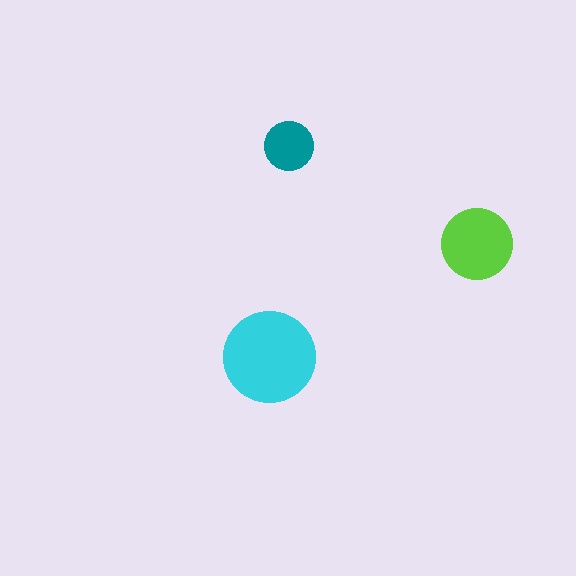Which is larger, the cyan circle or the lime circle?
The cyan one.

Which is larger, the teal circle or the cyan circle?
The cyan one.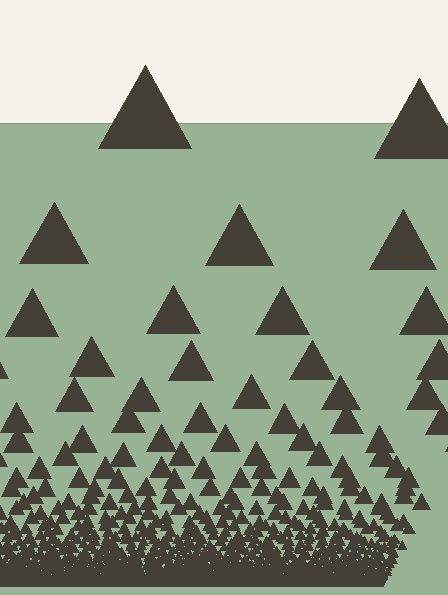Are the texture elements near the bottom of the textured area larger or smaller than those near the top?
Smaller. The gradient is inverted — elements near the bottom are smaller and denser.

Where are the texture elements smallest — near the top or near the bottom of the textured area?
Near the bottom.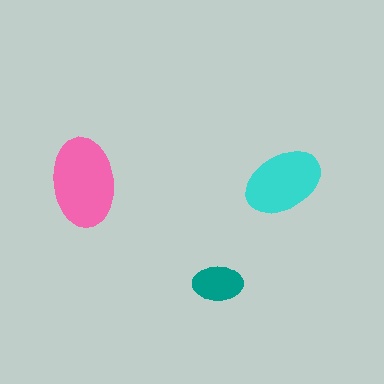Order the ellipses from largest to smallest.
the pink one, the cyan one, the teal one.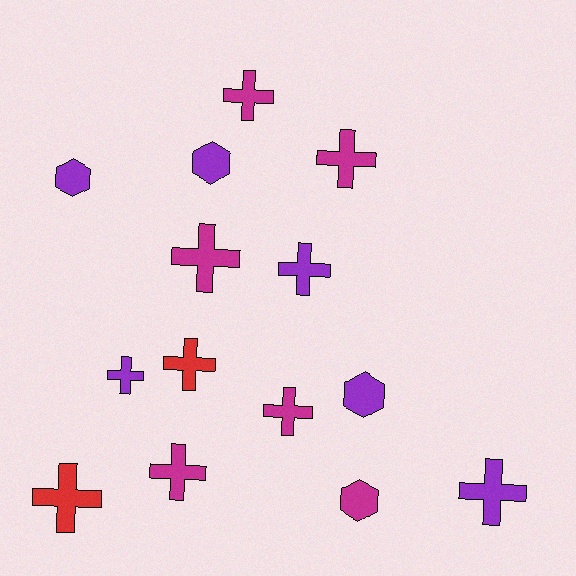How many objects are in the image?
There are 14 objects.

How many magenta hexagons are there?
There is 1 magenta hexagon.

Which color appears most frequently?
Magenta, with 6 objects.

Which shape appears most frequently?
Cross, with 10 objects.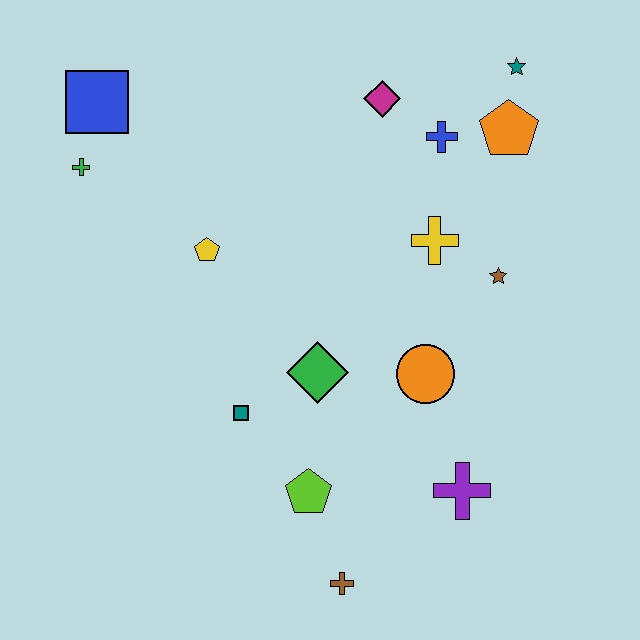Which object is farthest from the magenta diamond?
The brown cross is farthest from the magenta diamond.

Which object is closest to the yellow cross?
The brown star is closest to the yellow cross.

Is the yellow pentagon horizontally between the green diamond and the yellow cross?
No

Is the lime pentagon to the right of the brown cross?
No